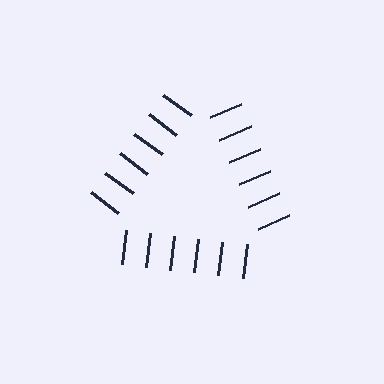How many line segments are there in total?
18 — 6 along each of the 3 edges.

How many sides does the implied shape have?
3 sides — the line-ends trace a triangle.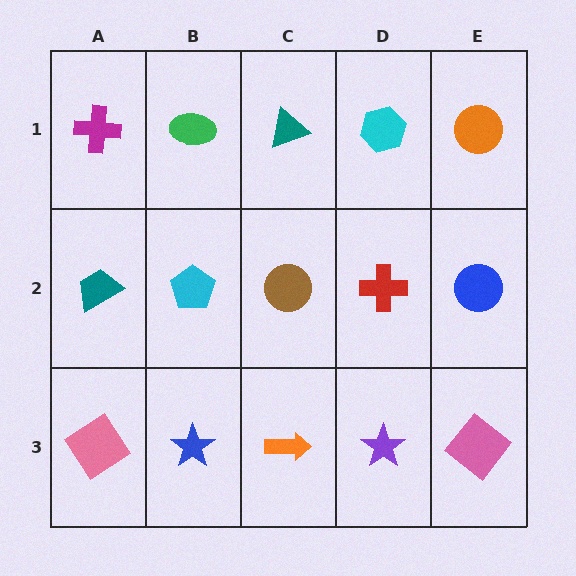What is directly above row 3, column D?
A red cross.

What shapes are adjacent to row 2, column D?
A cyan hexagon (row 1, column D), a purple star (row 3, column D), a brown circle (row 2, column C), a blue circle (row 2, column E).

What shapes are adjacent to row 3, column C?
A brown circle (row 2, column C), a blue star (row 3, column B), a purple star (row 3, column D).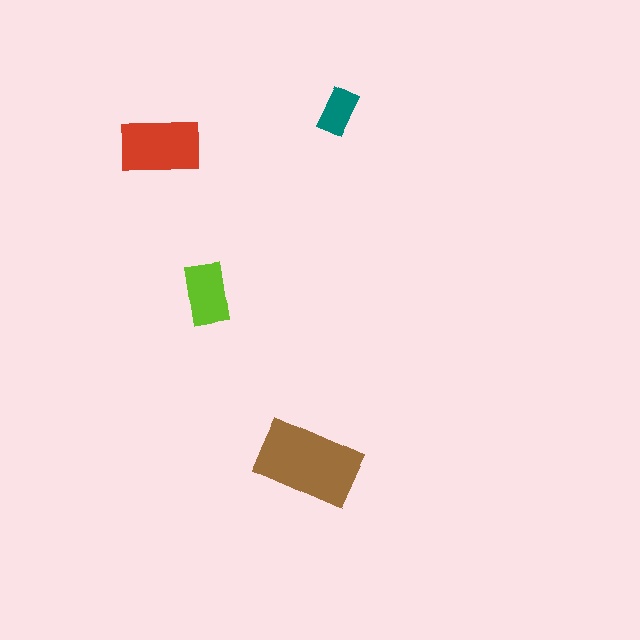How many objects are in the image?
There are 4 objects in the image.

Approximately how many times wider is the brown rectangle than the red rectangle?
About 1.5 times wider.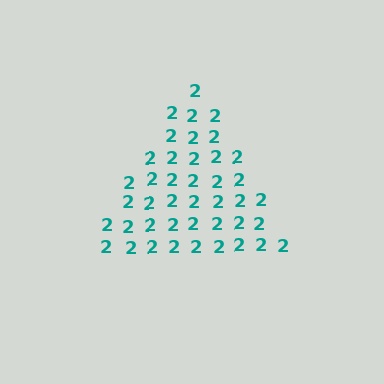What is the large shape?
The large shape is a triangle.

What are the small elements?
The small elements are digit 2's.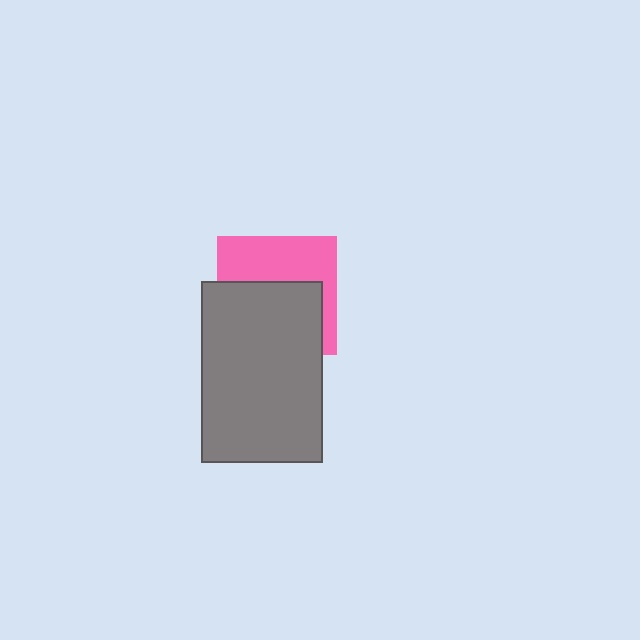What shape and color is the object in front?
The object in front is a gray rectangle.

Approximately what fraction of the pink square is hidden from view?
Roughly 54% of the pink square is hidden behind the gray rectangle.